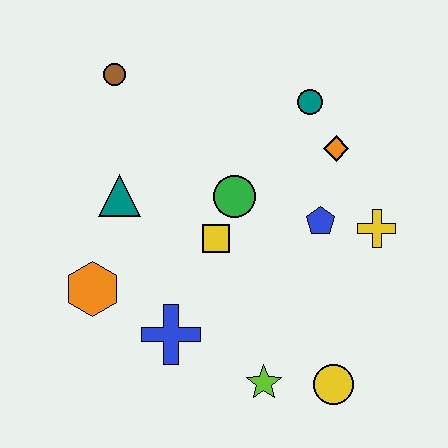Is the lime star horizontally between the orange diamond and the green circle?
Yes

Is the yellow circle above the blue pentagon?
No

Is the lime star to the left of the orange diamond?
Yes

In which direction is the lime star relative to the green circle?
The lime star is below the green circle.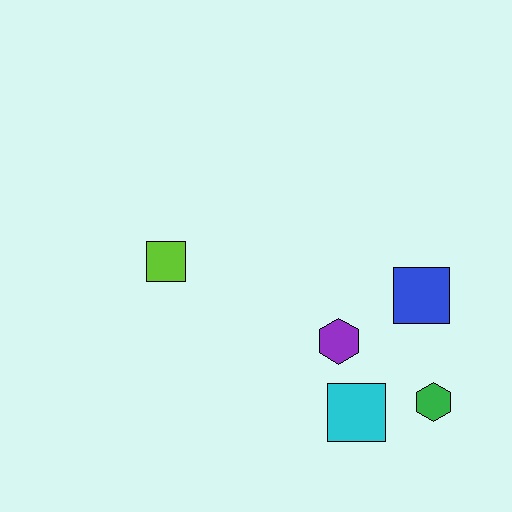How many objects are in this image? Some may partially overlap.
There are 5 objects.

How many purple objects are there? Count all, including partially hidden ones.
There is 1 purple object.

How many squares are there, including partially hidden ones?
There are 3 squares.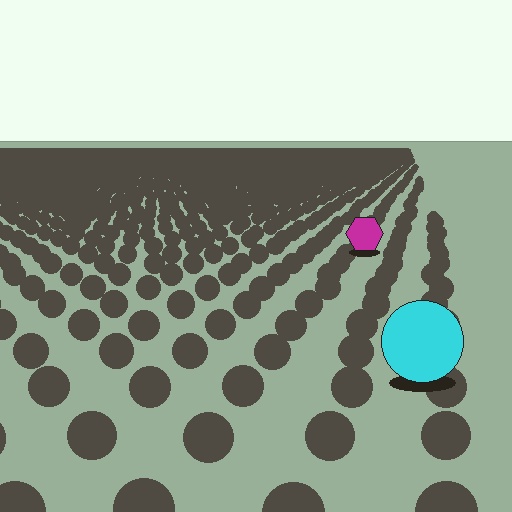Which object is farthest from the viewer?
The magenta hexagon is farthest from the viewer. It appears smaller and the ground texture around it is denser.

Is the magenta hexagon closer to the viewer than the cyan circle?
No. The cyan circle is closer — you can tell from the texture gradient: the ground texture is coarser near it.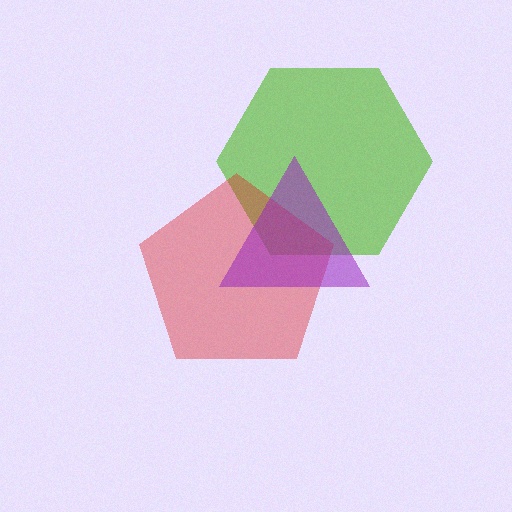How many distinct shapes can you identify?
There are 3 distinct shapes: a lime hexagon, a red pentagon, a purple triangle.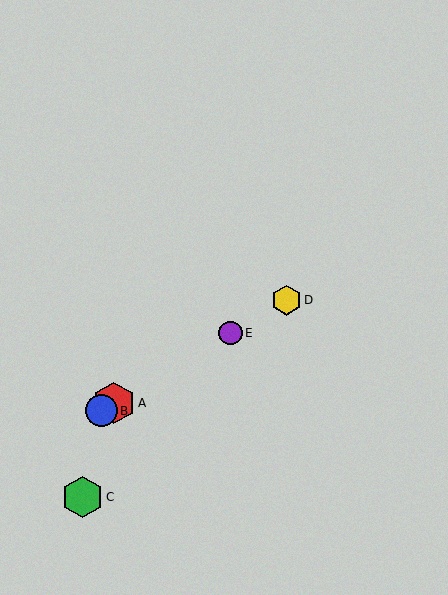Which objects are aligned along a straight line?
Objects A, B, D, E are aligned along a straight line.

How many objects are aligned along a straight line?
4 objects (A, B, D, E) are aligned along a straight line.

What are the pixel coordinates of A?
Object A is at (114, 403).